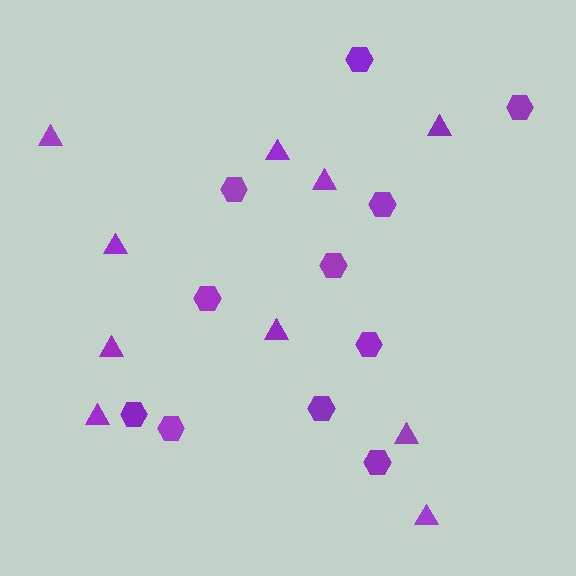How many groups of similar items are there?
There are 2 groups: one group of triangles (10) and one group of hexagons (11).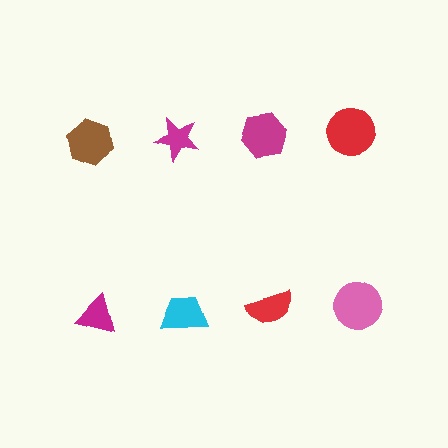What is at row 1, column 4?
A red circle.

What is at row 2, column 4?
A pink circle.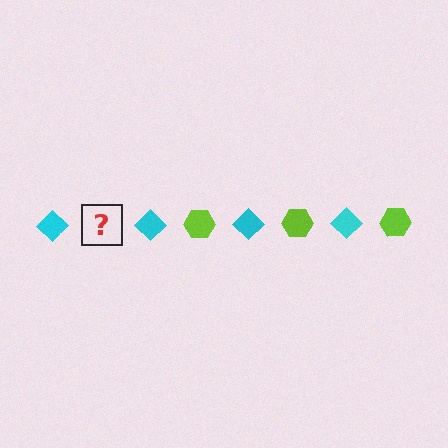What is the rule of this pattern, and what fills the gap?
The rule is that the pattern alternates between cyan diamond and lime hexagon. The gap should be filled with a lime hexagon.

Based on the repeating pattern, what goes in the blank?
The blank should be a lime hexagon.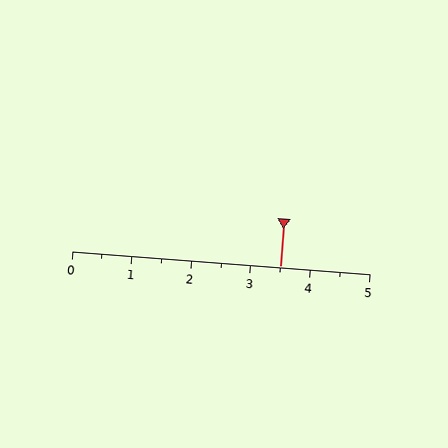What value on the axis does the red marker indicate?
The marker indicates approximately 3.5.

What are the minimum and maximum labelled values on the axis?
The axis runs from 0 to 5.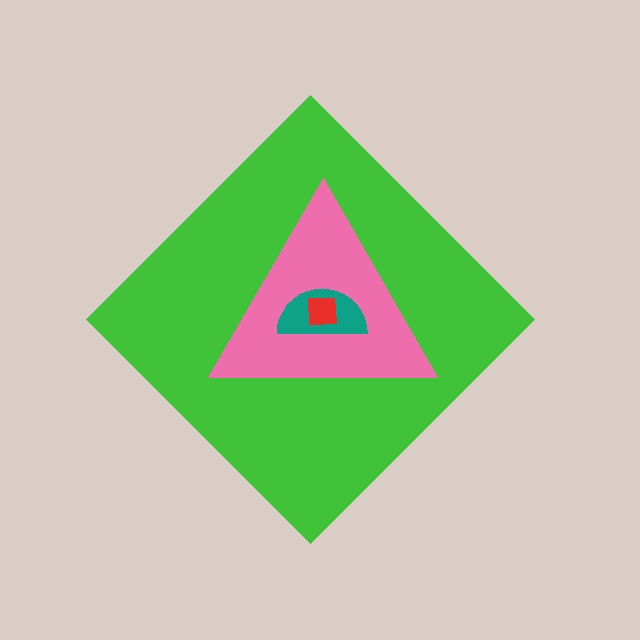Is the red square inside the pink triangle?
Yes.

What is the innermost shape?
The red square.